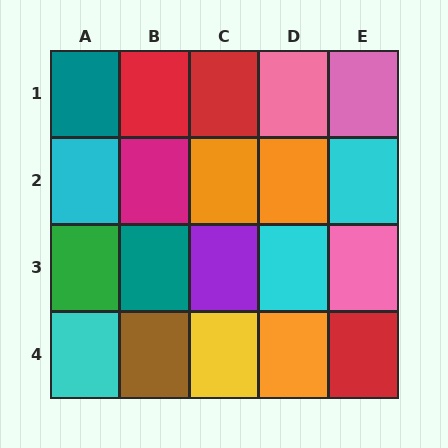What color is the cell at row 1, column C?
Red.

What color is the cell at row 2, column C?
Orange.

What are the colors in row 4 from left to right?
Cyan, brown, yellow, orange, red.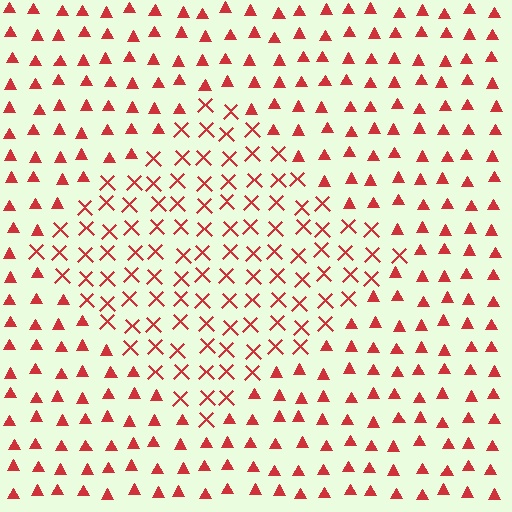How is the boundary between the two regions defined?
The boundary is defined by a change in element shape: X marks inside vs. triangles outside. All elements share the same color and spacing.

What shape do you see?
I see a diamond.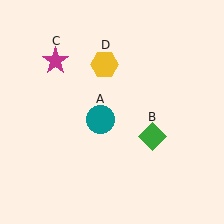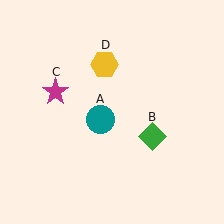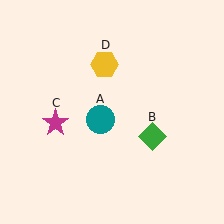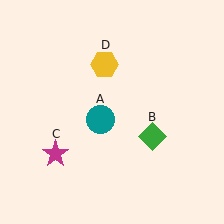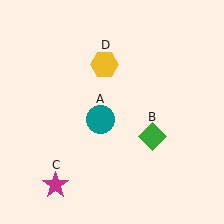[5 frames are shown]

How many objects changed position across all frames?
1 object changed position: magenta star (object C).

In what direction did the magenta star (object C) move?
The magenta star (object C) moved down.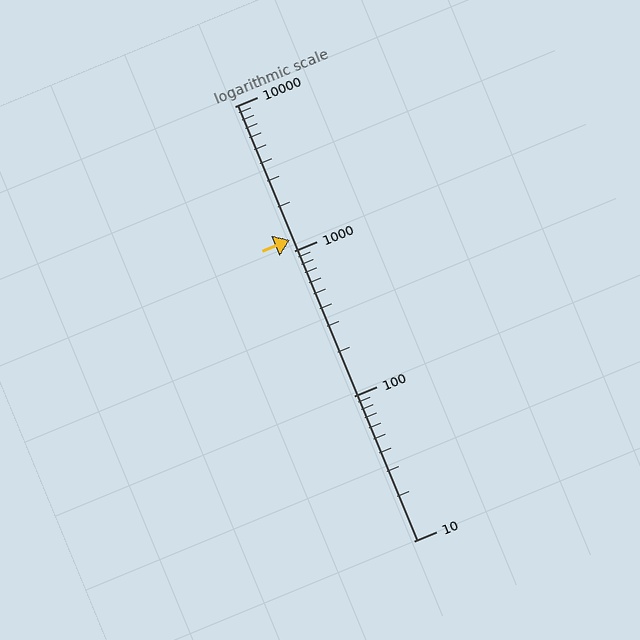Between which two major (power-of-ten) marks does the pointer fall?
The pointer is between 1000 and 10000.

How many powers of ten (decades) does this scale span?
The scale spans 3 decades, from 10 to 10000.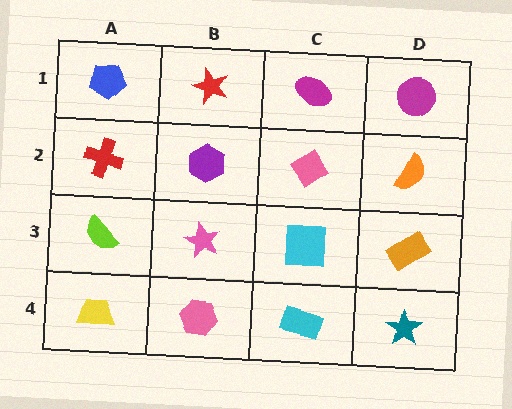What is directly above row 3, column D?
An orange semicircle.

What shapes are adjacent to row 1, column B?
A purple hexagon (row 2, column B), a blue pentagon (row 1, column A), a magenta ellipse (row 1, column C).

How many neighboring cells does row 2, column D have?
3.